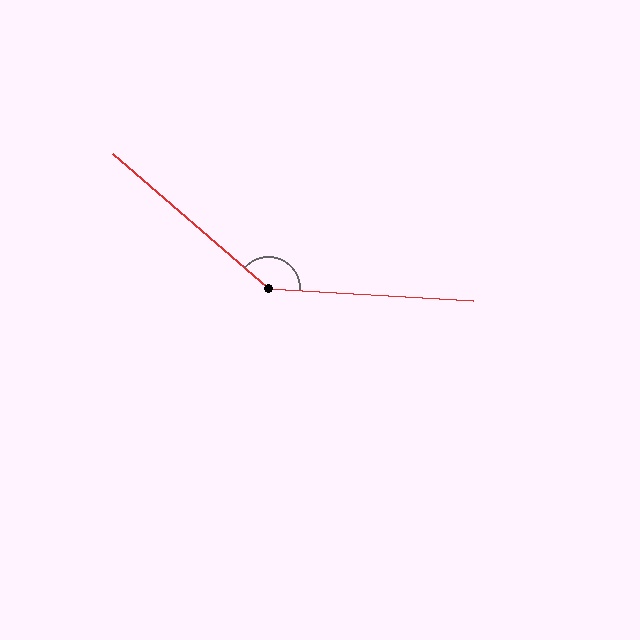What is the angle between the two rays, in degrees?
Approximately 142 degrees.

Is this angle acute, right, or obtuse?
It is obtuse.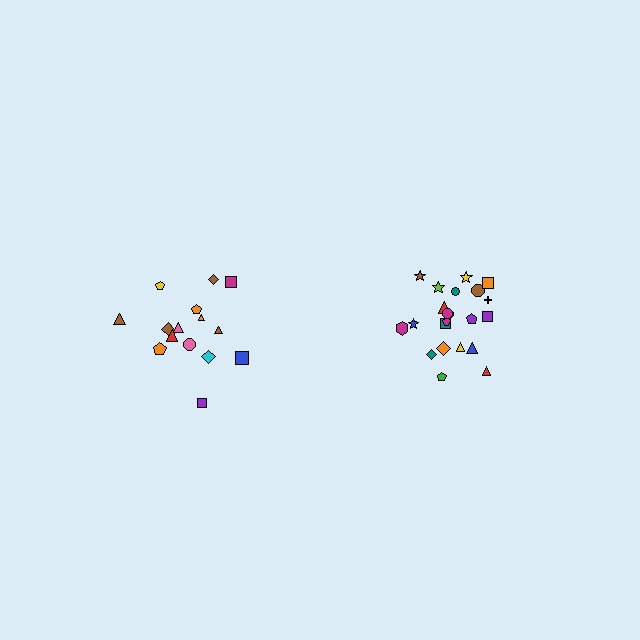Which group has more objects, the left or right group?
The right group.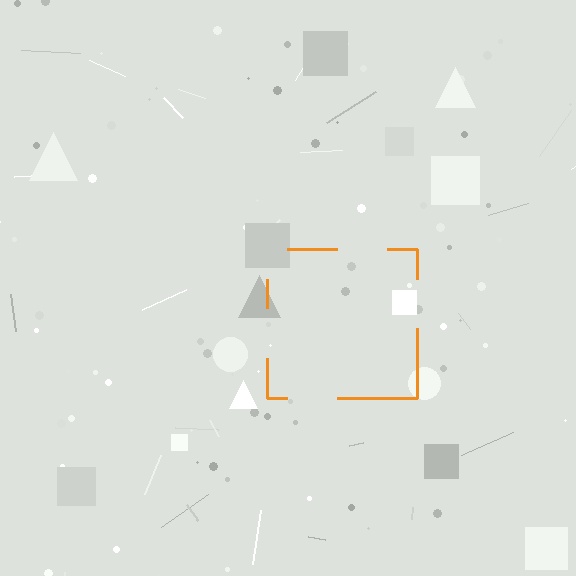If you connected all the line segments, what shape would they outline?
They would outline a square.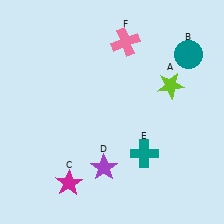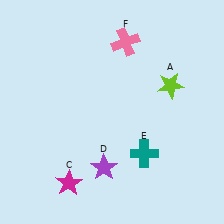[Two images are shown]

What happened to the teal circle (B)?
The teal circle (B) was removed in Image 2. It was in the top-right area of Image 1.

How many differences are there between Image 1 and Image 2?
There is 1 difference between the two images.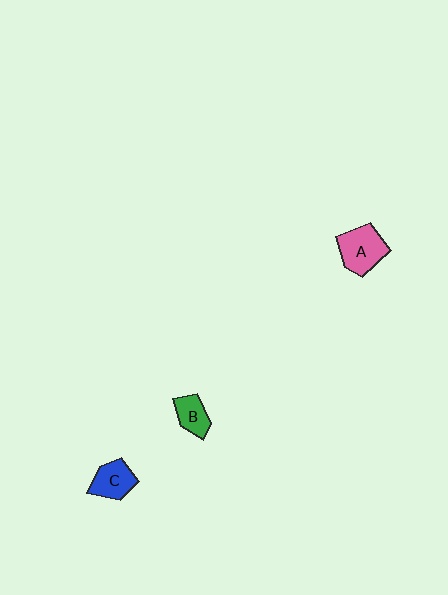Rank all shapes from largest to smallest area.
From largest to smallest: A (pink), C (blue), B (green).